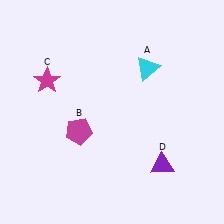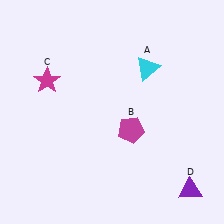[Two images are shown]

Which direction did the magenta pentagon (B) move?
The magenta pentagon (B) moved right.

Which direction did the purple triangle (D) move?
The purple triangle (D) moved right.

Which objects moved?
The objects that moved are: the magenta pentagon (B), the purple triangle (D).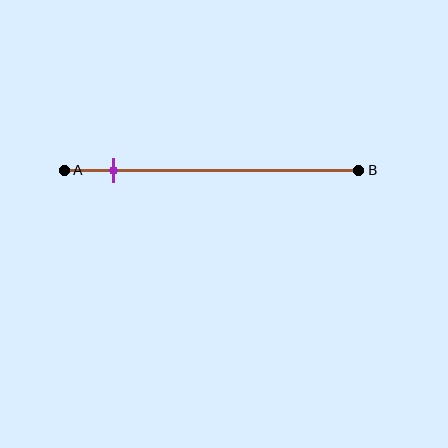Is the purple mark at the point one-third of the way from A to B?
No, the mark is at about 15% from A, not at the 33% one-third point.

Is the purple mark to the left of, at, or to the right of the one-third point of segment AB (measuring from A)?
The purple mark is to the left of the one-third point of segment AB.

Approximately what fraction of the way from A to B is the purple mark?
The purple mark is approximately 15% of the way from A to B.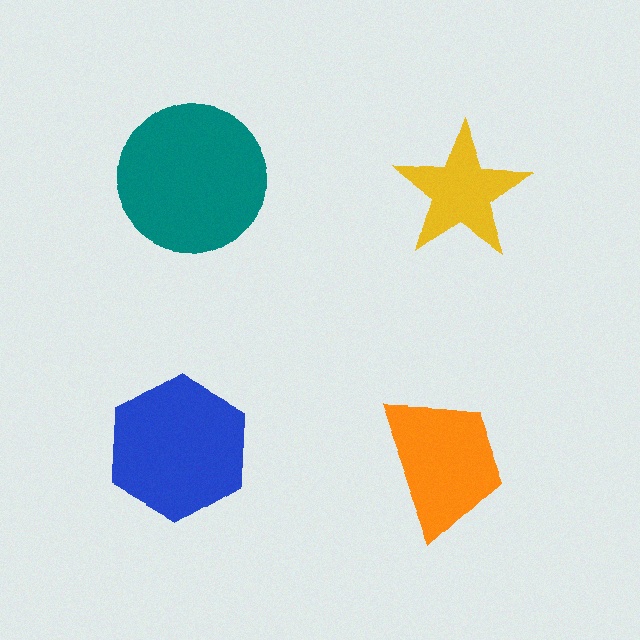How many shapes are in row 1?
2 shapes.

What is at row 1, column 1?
A teal circle.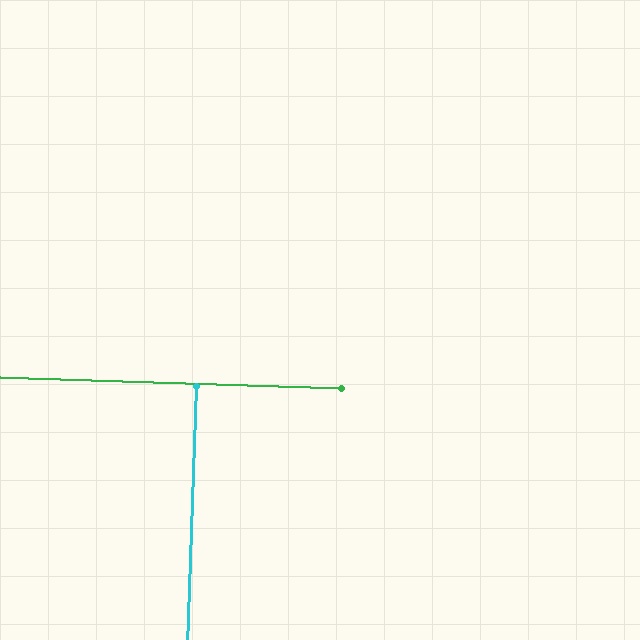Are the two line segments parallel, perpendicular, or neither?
Perpendicular — they meet at approximately 90°.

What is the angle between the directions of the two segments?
Approximately 90 degrees.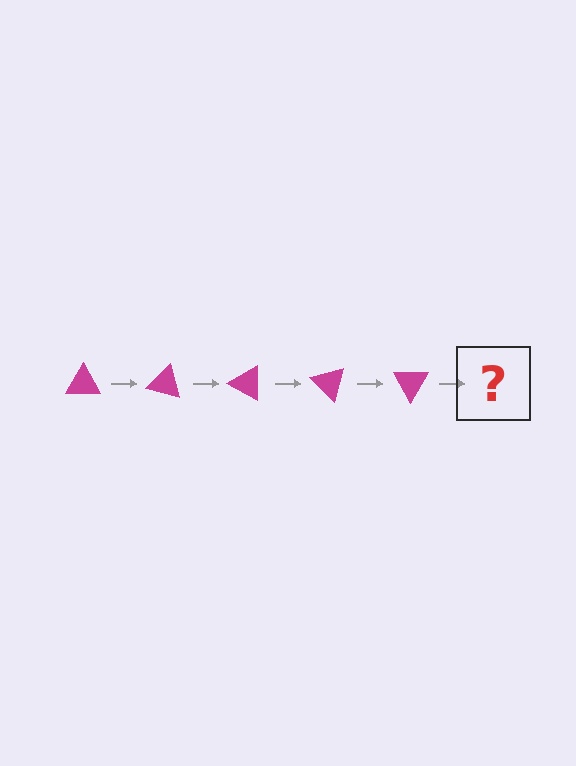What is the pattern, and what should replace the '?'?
The pattern is that the triangle rotates 15 degrees each step. The '?' should be a magenta triangle rotated 75 degrees.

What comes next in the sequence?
The next element should be a magenta triangle rotated 75 degrees.